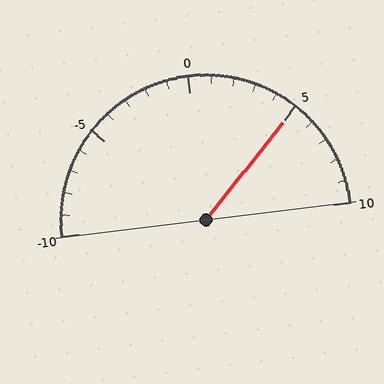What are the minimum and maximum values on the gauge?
The gauge ranges from -10 to 10.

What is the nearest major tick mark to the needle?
The nearest major tick mark is 5.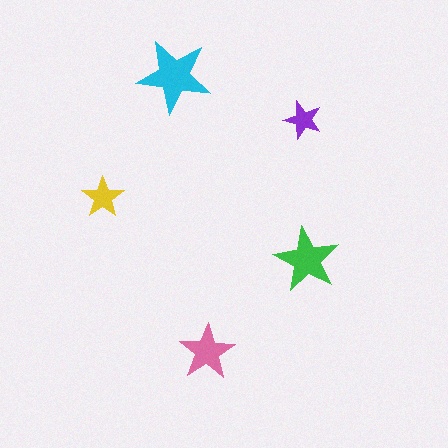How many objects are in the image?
There are 5 objects in the image.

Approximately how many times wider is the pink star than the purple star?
About 1.5 times wider.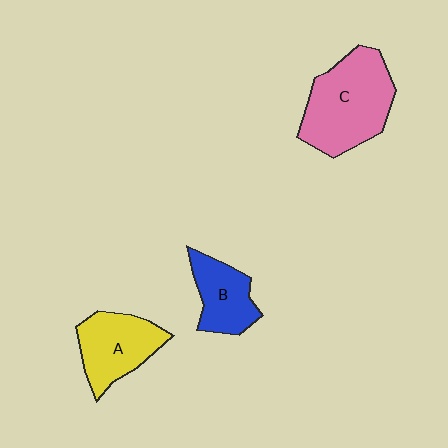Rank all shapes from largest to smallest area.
From largest to smallest: C (pink), A (yellow), B (blue).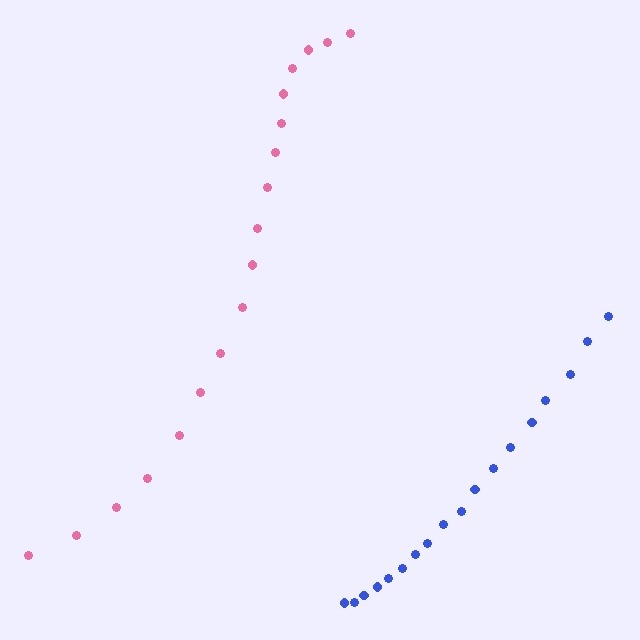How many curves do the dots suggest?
There are 2 distinct paths.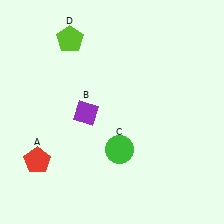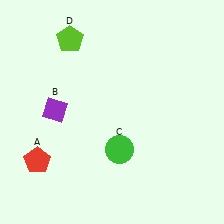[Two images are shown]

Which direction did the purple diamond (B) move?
The purple diamond (B) moved left.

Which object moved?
The purple diamond (B) moved left.